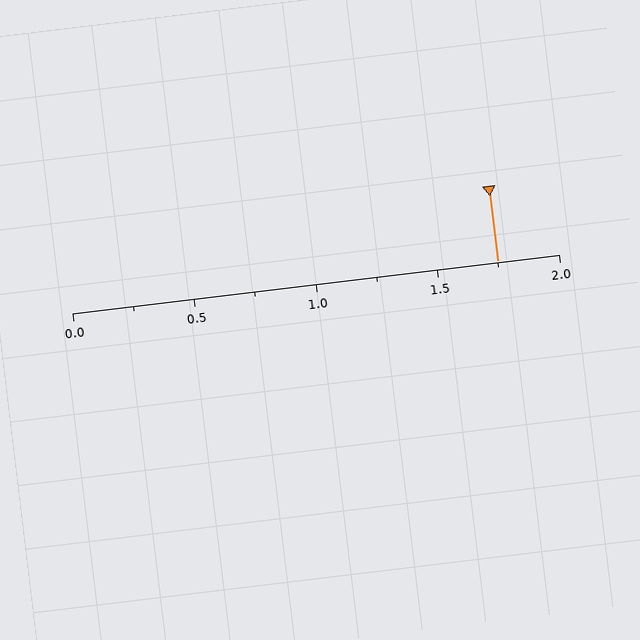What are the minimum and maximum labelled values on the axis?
The axis runs from 0.0 to 2.0.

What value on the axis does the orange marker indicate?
The marker indicates approximately 1.75.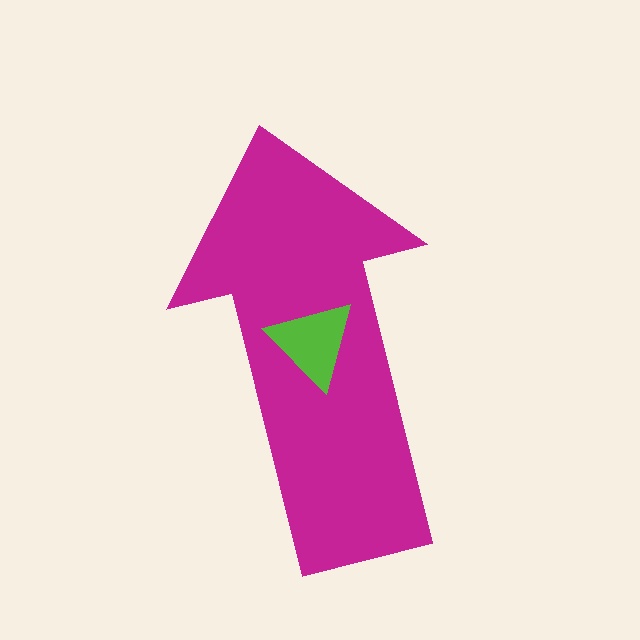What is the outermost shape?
The magenta arrow.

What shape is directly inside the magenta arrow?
The lime triangle.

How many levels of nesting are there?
2.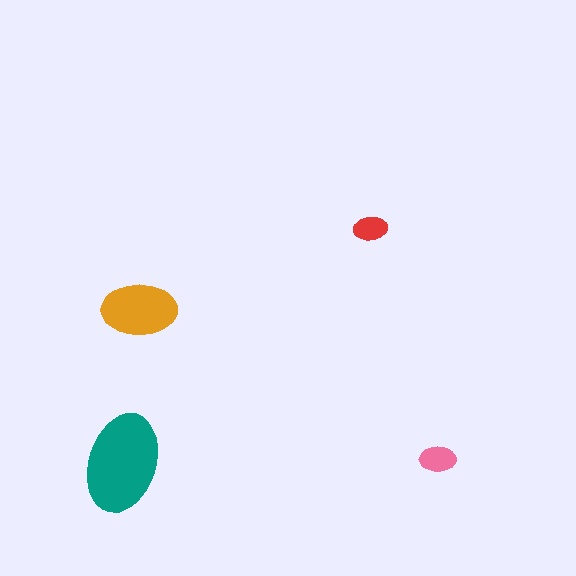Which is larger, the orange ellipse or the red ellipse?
The orange one.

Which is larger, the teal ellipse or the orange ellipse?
The teal one.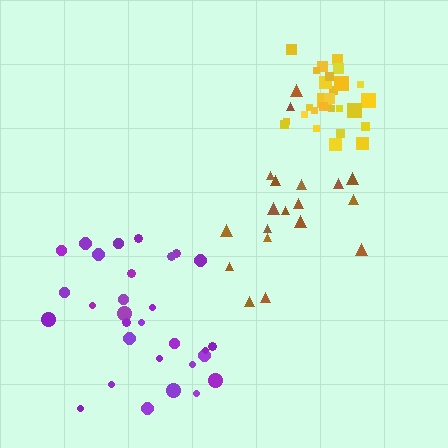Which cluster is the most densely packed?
Yellow.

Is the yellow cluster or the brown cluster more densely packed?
Yellow.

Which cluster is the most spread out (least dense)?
Purple.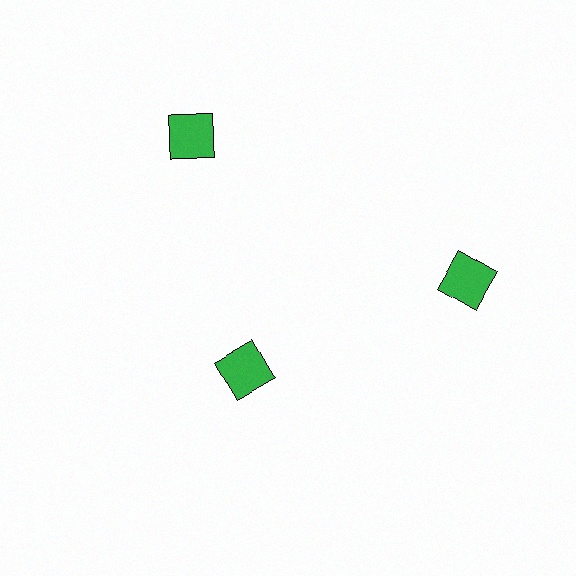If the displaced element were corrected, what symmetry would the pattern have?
It would have 3-fold rotational symmetry — the pattern would map onto itself every 120 degrees.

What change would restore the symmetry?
The symmetry would be restored by moving it outward, back onto the ring so that all 3 squares sit at equal angles and equal distance from the center.